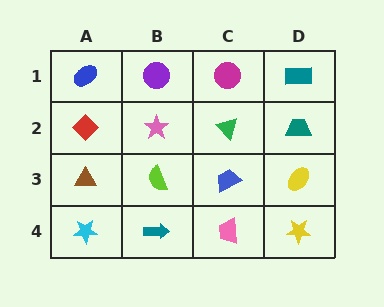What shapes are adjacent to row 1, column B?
A pink star (row 2, column B), a blue ellipse (row 1, column A), a magenta circle (row 1, column C).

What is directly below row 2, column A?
A brown triangle.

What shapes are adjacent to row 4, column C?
A blue trapezoid (row 3, column C), a teal arrow (row 4, column B), a yellow star (row 4, column D).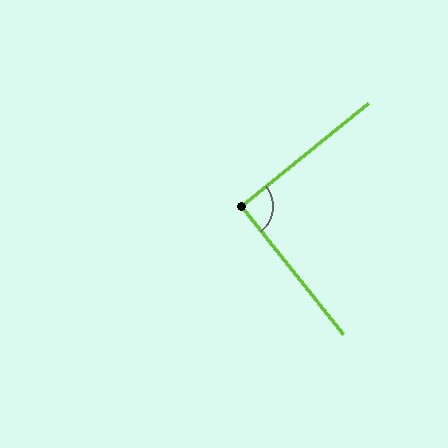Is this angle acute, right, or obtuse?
It is approximately a right angle.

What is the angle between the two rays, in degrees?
Approximately 91 degrees.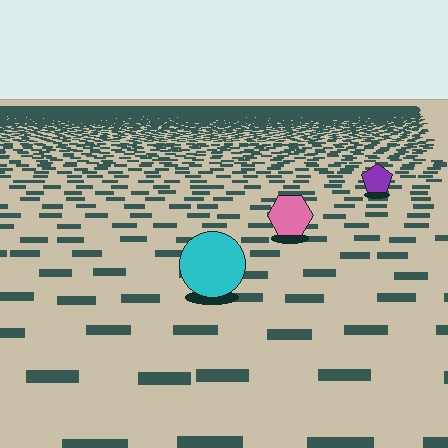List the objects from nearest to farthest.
From nearest to farthest: the cyan circle, the pink hexagon, the purple pentagon.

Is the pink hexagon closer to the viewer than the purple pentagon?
Yes. The pink hexagon is closer — you can tell from the texture gradient: the ground texture is coarser near it.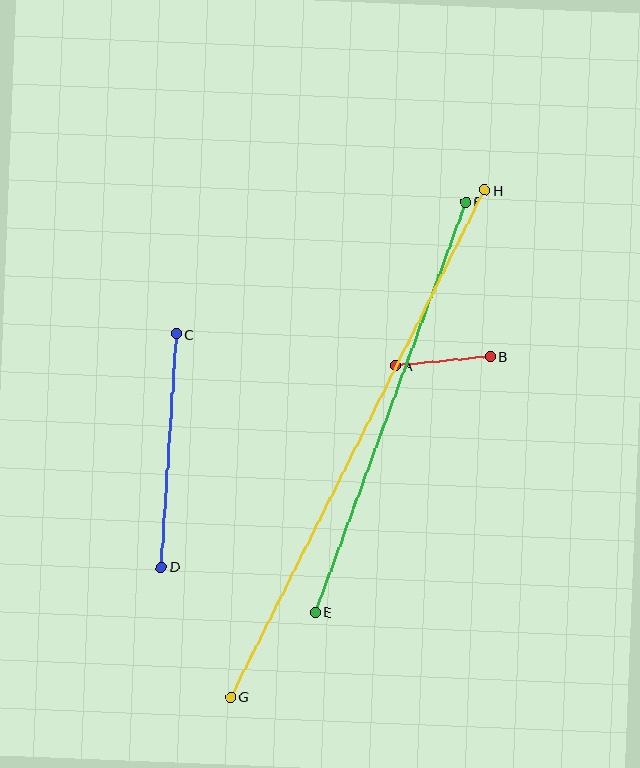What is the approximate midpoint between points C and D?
The midpoint is at approximately (169, 450) pixels.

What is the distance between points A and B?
The distance is approximately 96 pixels.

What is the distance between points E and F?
The distance is approximately 437 pixels.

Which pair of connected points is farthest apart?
Points G and H are farthest apart.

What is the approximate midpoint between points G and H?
The midpoint is at approximately (357, 444) pixels.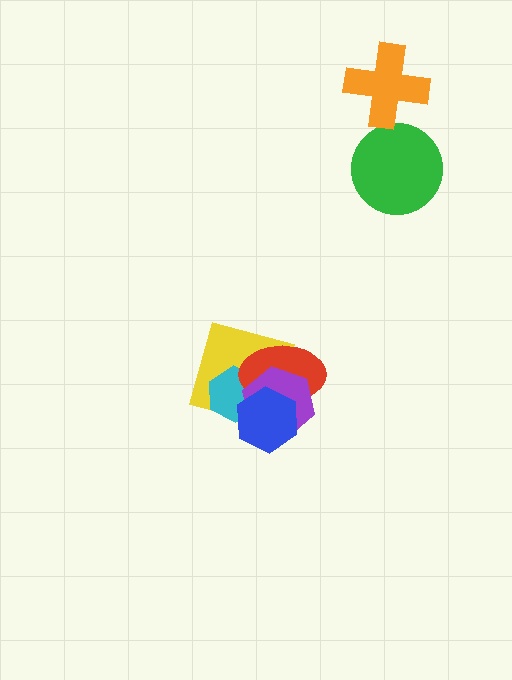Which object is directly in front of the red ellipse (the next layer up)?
The purple hexagon is directly in front of the red ellipse.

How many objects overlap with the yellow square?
4 objects overlap with the yellow square.